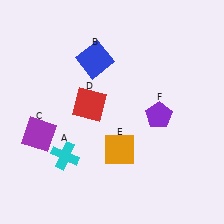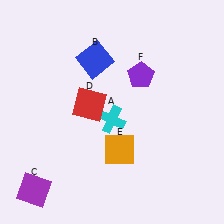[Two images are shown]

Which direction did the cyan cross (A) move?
The cyan cross (A) moved right.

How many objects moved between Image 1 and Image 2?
3 objects moved between the two images.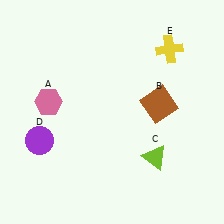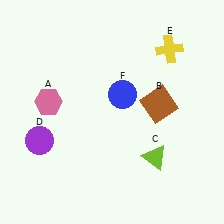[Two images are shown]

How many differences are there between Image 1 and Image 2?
There is 1 difference between the two images.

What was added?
A blue circle (F) was added in Image 2.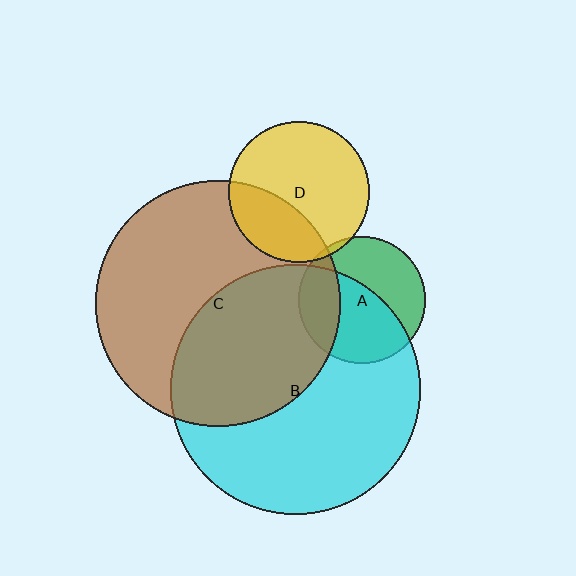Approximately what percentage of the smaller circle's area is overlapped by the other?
Approximately 45%.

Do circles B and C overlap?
Yes.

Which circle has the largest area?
Circle B (cyan).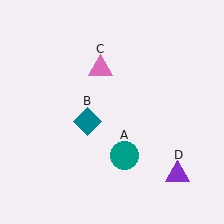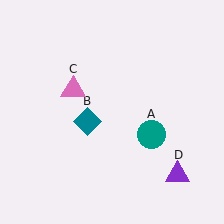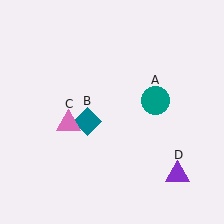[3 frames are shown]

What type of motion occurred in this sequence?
The teal circle (object A), pink triangle (object C) rotated counterclockwise around the center of the scene.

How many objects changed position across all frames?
2 objects changed position: teal circle (object A), pink triangle (object C).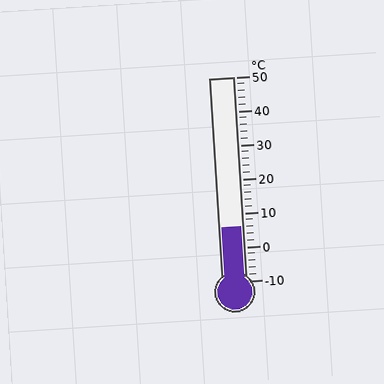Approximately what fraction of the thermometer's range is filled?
The thermometer is filled to approximately 25% of its range.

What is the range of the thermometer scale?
The thermometer scale ranges from -10°C to 50°C.